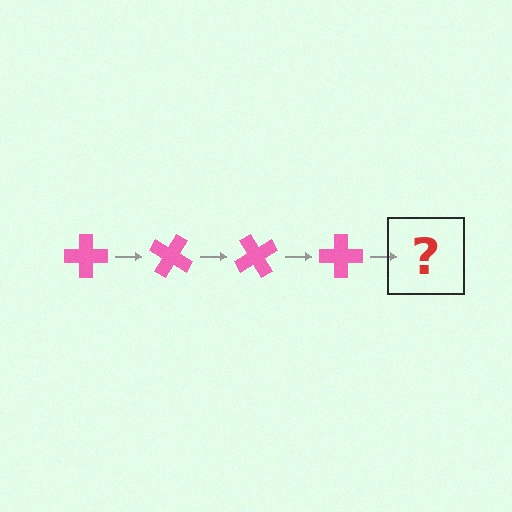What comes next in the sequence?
The next element should be a pink cross rotated 120 degrees.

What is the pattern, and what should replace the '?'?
The pattern is that the cross rotates 30 degrees each step. The '?' should be a pink cross rotated 120 degrees.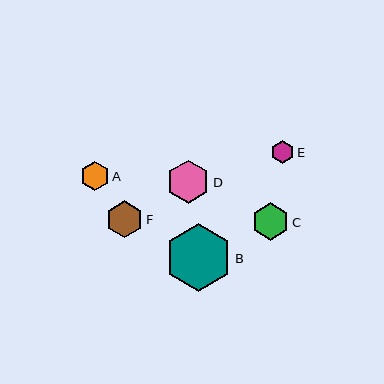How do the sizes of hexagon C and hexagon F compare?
Hexagon C and hexagon F are approximately the same size.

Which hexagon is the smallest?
Hexagon E is the smallest with a size of approximately 23 pixels.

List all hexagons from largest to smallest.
From largest to smallest: B, D, C, F, A, E.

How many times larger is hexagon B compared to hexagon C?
Hexagon B is approximately 1.8 times the size of hexagon C.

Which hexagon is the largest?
Hexagon B is the largest with a size of approximately 67 pixels.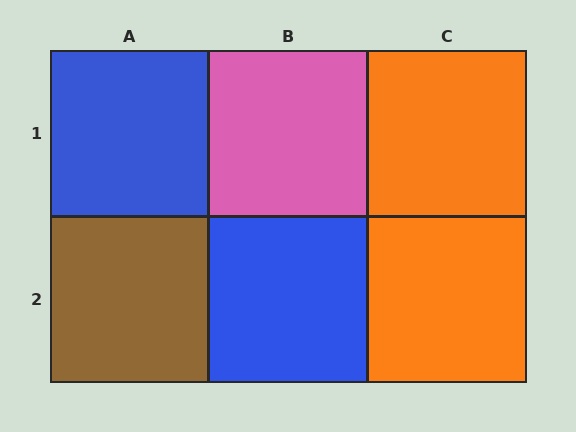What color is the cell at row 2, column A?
Brown.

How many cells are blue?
2 cells are blue.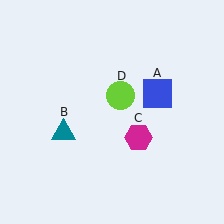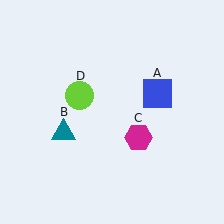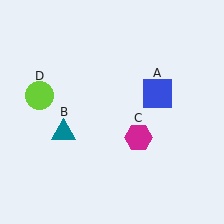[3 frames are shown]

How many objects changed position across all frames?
1 object changed position: lime circle (object D).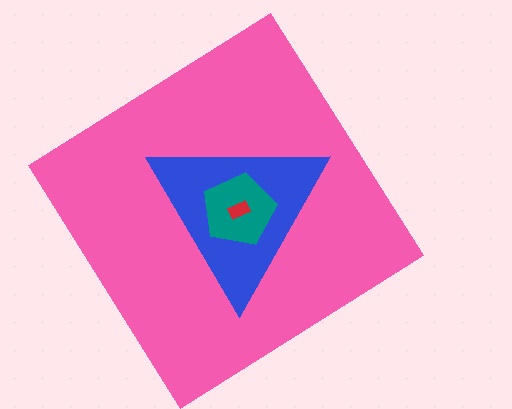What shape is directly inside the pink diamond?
The blue triangle.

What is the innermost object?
The red rectangle.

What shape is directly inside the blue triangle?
The teal pentagon.